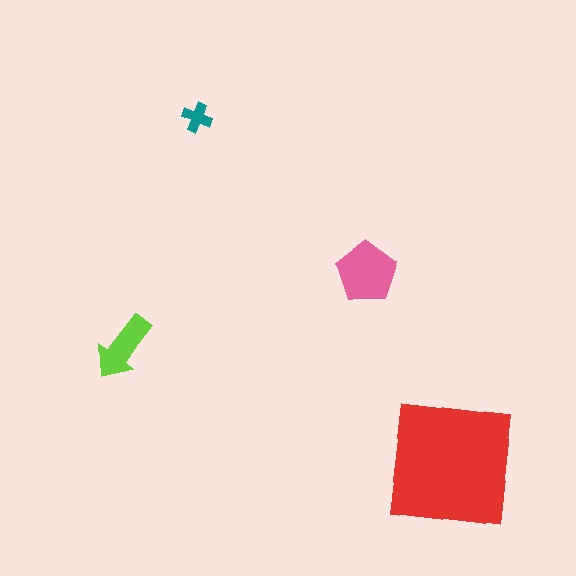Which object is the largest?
The red square.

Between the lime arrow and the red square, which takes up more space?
The red square.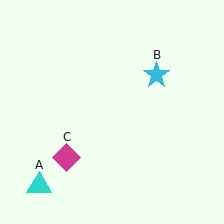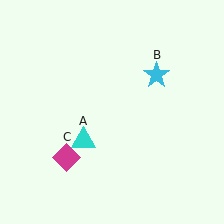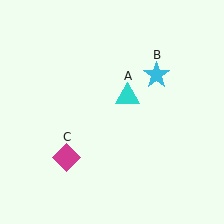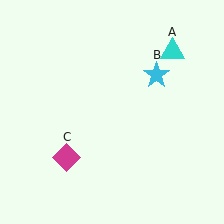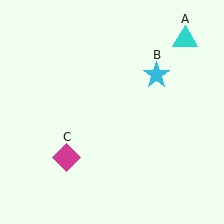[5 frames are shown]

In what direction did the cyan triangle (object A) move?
The cyan triangle (object A) moved up and to the right.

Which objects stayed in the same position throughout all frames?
Cyan star (object B) and magenta diamond (object C) remained stationary.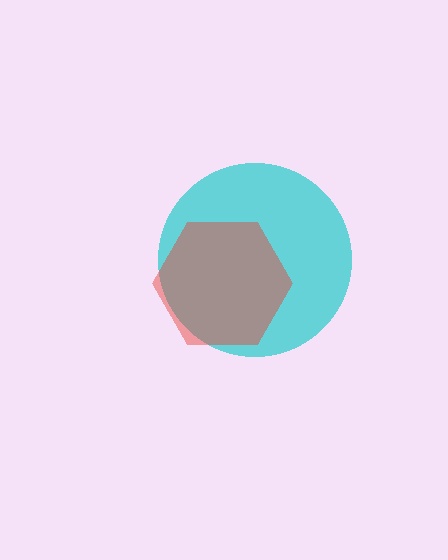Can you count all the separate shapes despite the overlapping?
Yes, there are 2 separate shapes.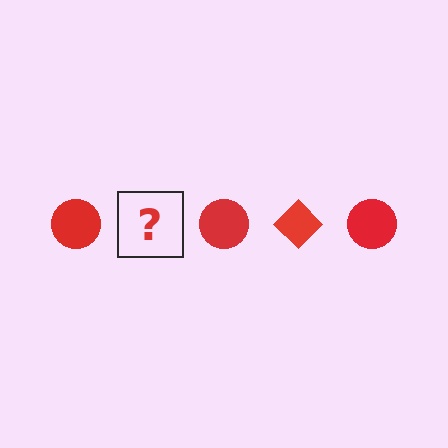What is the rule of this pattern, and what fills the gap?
The rule is that the pattern cycles through circle, diamond shapes in red. The gap should be filled with a red diamond.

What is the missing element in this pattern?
The missing element is a red diamond.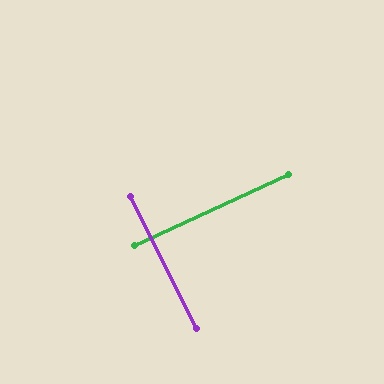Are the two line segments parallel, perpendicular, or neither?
Perpendicular — they meet at approximately 88°.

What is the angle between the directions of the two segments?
Approximately 88 degrees.